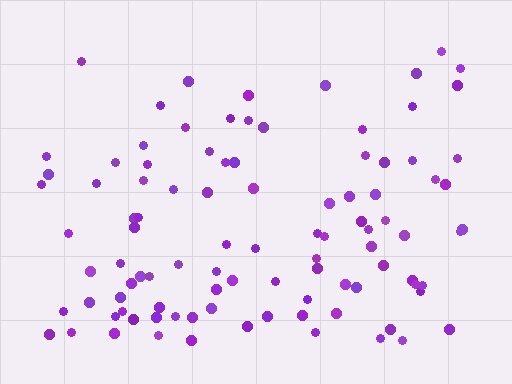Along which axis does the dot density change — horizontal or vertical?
Vertical.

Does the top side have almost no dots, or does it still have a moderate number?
Still a moderate number, just noticeably fewer than the bottom.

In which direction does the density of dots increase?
From top to bottom, with the bottom side densest.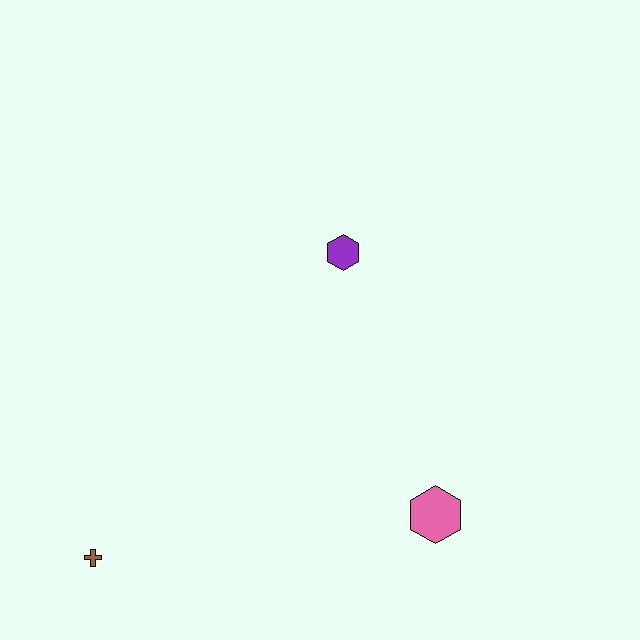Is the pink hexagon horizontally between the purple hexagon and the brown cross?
No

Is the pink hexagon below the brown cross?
No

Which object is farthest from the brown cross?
The purple hexagon is farthest from the brown cross.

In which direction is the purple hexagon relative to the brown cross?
The purple hexagon is above the brown cross.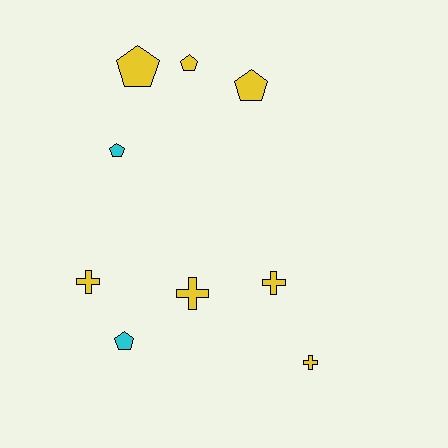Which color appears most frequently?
Yellow, with 7 objects.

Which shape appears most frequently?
Pentagon, with 5 objects.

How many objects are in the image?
There are 9 objects.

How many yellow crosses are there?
There are 4 yellow crosses.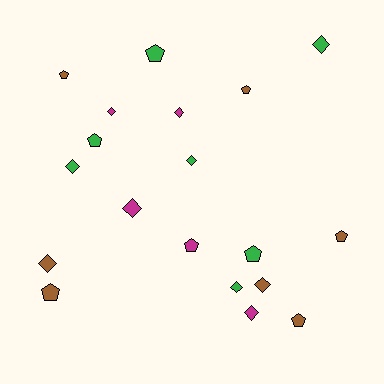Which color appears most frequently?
Brown, with 7 objects.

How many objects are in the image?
There are 19 objects.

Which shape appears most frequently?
Diamond, with 10 objects.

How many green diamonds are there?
There are 4 green diamonds.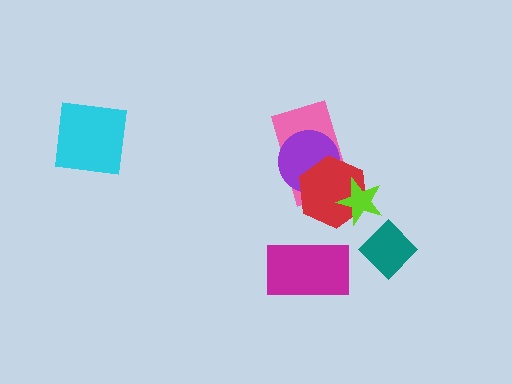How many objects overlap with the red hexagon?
3 objects overlap with the red hexagon.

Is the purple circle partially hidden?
Yes, it is partially covered by another shape.